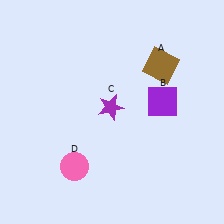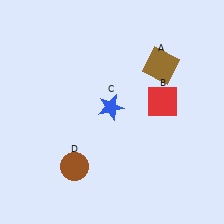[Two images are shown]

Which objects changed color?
B changed from purple to red. C changed from purple to blue. D changed from pink to brown.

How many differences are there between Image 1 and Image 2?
There are 3 differences between the two images.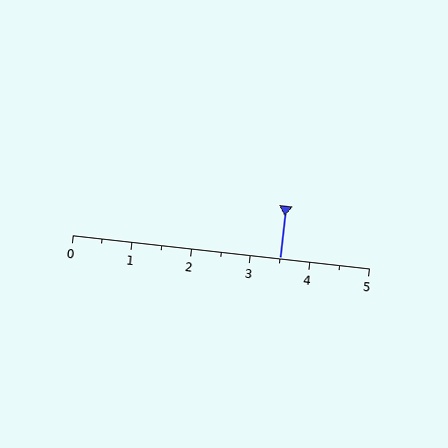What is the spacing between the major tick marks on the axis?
The major ticks are spaced 1 apart.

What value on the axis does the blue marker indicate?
The marker indicates approximately 3.5.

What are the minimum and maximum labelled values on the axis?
The axis runs from 0 to 5.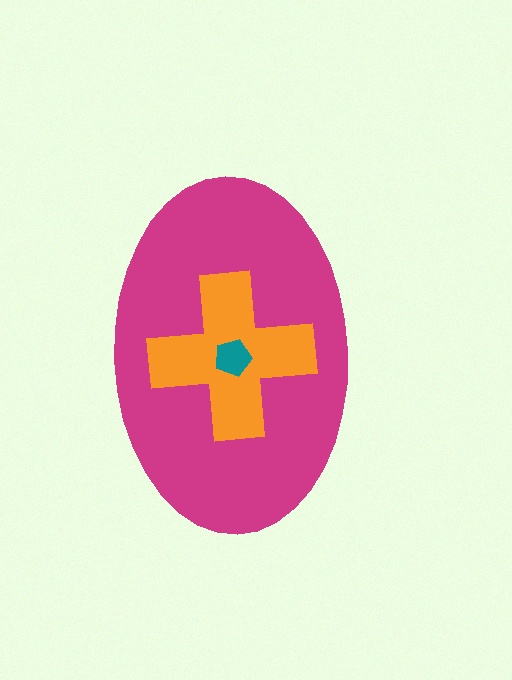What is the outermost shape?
The magenta ellipse.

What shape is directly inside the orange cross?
The teal pentagon.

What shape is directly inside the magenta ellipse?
The orange cross.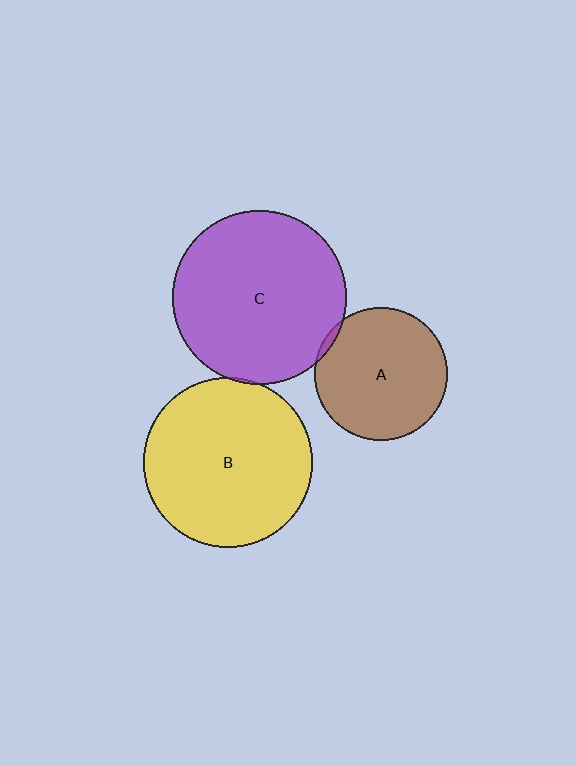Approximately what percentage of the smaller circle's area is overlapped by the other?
Approximately 5%.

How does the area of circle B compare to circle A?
Approximately 1.6 times.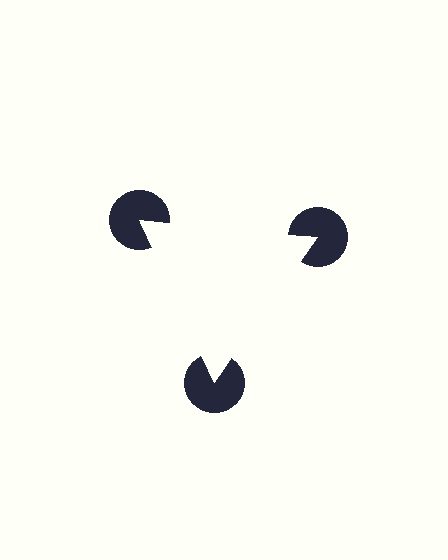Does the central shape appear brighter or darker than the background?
It typically appears slightly brighter than the background, even though no actual brightness change is drawn.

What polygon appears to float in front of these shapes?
An illusory triangle — its edges are inferred from the aligned wedge cuts in the pac-man discs, not physically drawn.